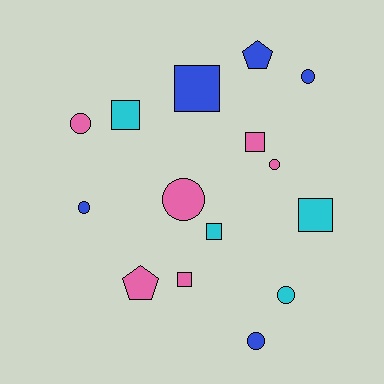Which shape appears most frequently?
Circle, with 7 objects.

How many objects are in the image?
There are 15 objects.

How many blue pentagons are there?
There is 1 blue pentagon.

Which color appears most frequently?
Pink, with 6 objects.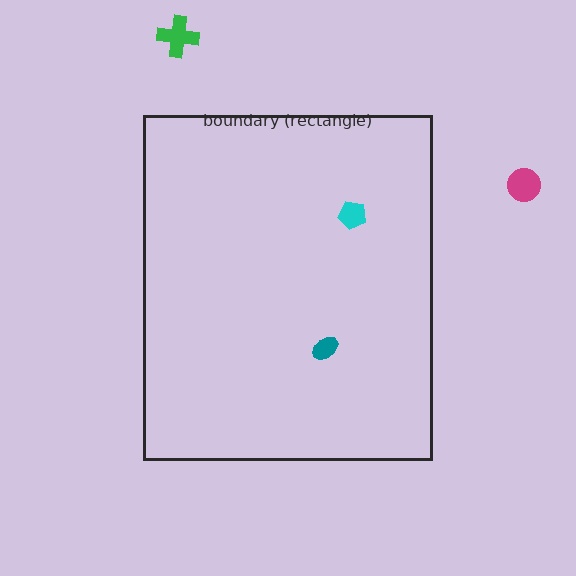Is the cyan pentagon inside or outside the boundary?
Inside.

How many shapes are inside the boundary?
2 inside, 2 outside.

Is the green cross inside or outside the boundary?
Outside.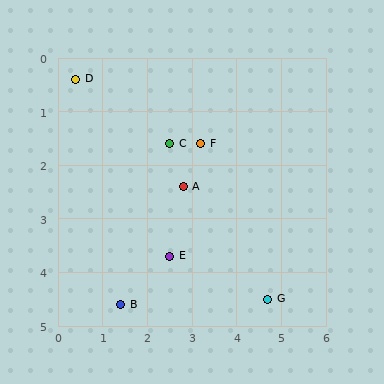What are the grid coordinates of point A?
Point A is at approximately (2.8, 2.4).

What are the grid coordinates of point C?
Point C is at approximately (2.5, 1.6).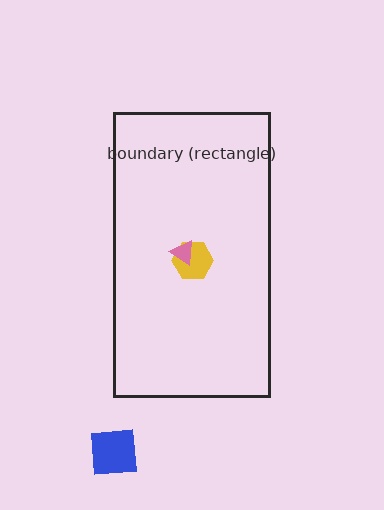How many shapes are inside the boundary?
2 inside, 1 outside.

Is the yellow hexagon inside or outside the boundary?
Inside.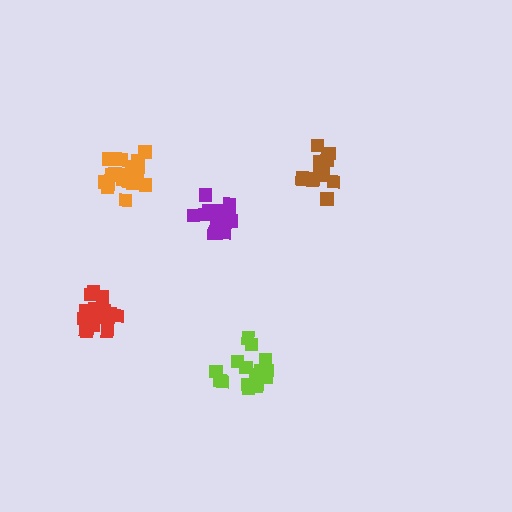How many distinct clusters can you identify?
There are 5 distinct clusters.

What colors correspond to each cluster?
The clusters are colored: brown, orange, lime, purple, red.